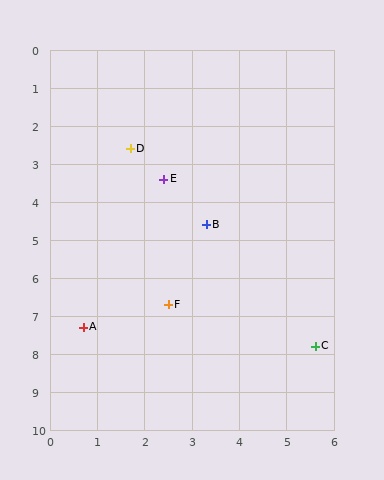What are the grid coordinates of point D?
Point D is at approximately (1.7, 2.6).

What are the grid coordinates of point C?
Point C is at approximately (5.6, 7.8).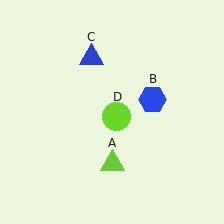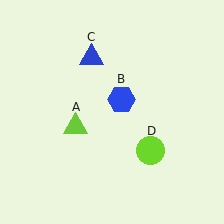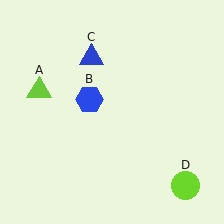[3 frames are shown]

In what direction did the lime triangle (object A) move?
The lime triangle (object A) moved up and to the left.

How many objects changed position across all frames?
3 objects changed position: lime triangle (object A), blue hexagon (object B), lime circle (object D).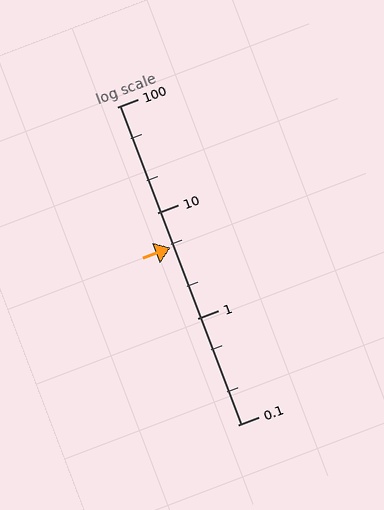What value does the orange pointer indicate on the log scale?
The pointer indicates approximately 4.7.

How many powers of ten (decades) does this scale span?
The scale spans 3 decades, from 0.1 to 100.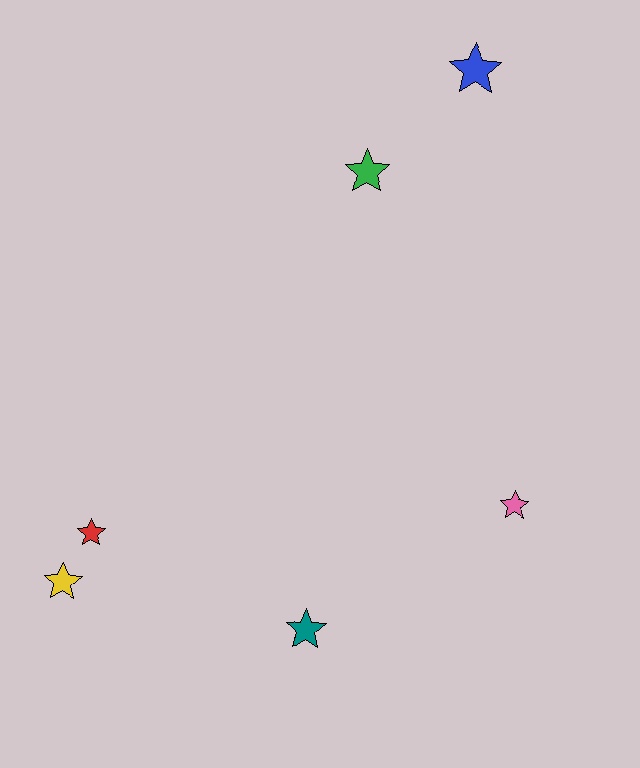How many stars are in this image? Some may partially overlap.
There are 6 stars.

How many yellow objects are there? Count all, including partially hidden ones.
There is 1 yellow object.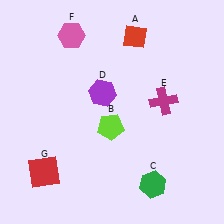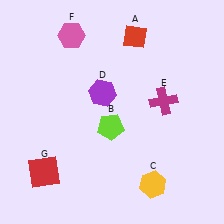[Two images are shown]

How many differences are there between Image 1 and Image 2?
There is 1 difference between the two images.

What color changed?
The hexagon (C) changed from green in Image 1 to yellow in Image 2.